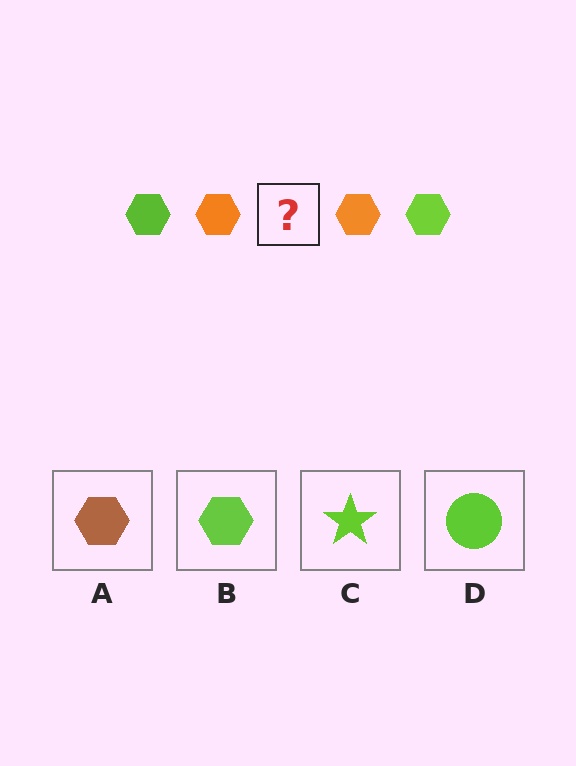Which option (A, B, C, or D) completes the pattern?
B.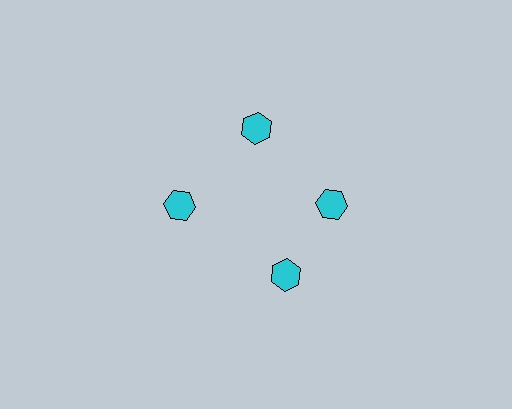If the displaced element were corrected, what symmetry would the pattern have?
It would have 4-fold rotational symmetry — the pattern would map onto itself every 90 degrees.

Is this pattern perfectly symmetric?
No. The 4 cyan hexagons are arranged in a ring, but one element near the 6 o'clock position is rotated out of alignment along the ring, breaking the 4-fold rotational symmetry.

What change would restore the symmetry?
The symmetry would be restored by rotating it back into even spacing with its neighbors so that all 4 hexagons sit at equal angles and equal distance from the center.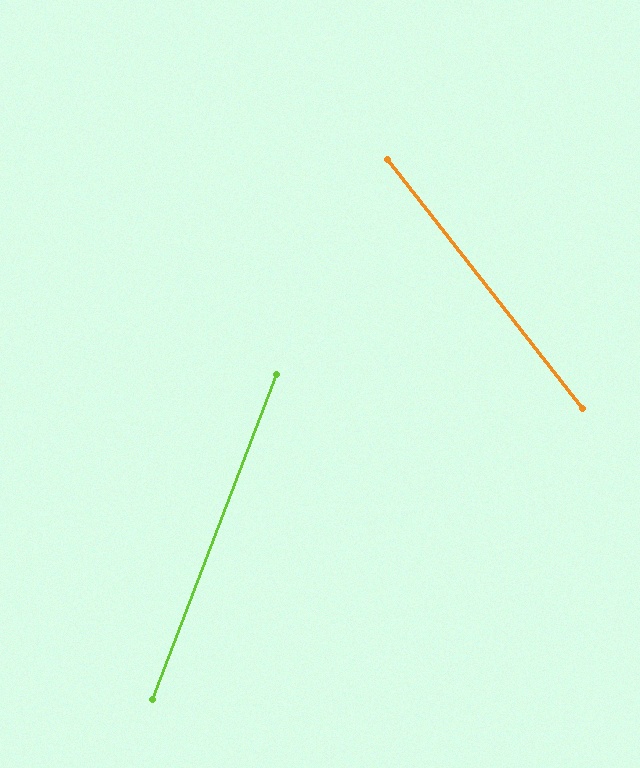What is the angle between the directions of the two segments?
Approximately 59 degrees.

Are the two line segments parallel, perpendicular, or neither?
Neither parallel nor perpendicular — they differ by about 59°.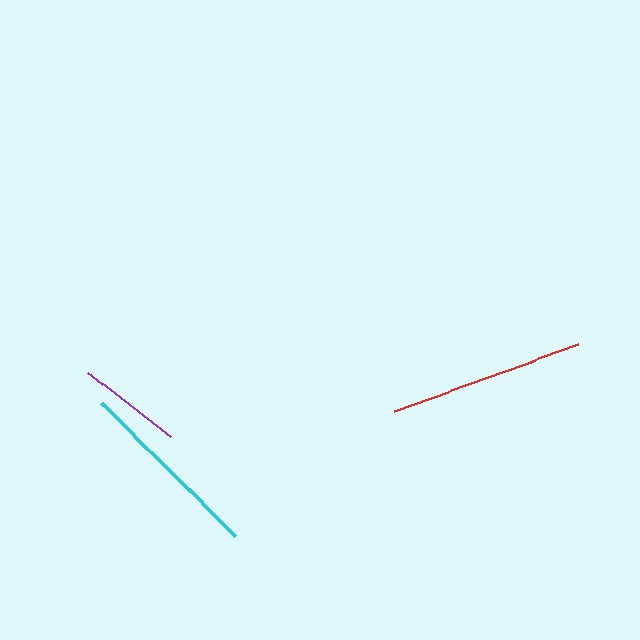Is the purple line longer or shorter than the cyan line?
The cyan line is longer than the purple line.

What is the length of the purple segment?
The purple segment is approximately 105 pixels long.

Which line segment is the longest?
The red line is the longest at approximately 196 pixels.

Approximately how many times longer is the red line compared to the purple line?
The red line is approximately 1.9 times the length of the purple line.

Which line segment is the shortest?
The purple line is the shortest at approximately 105 pixels.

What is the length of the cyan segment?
The cyan segment is approximately 190 pixels long.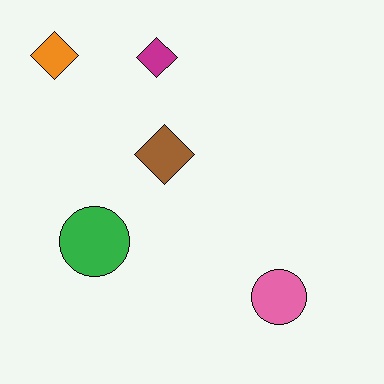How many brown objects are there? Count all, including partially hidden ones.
There is 1 brown object.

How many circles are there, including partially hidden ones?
There are 2 circles.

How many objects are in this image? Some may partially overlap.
There are 5 objects.